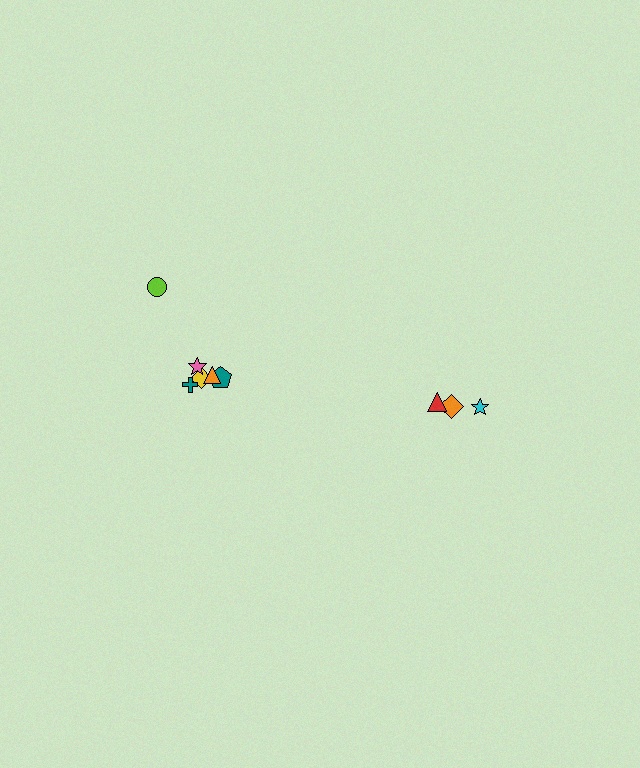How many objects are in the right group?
There are 3 objects.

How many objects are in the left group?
There are 6 objects.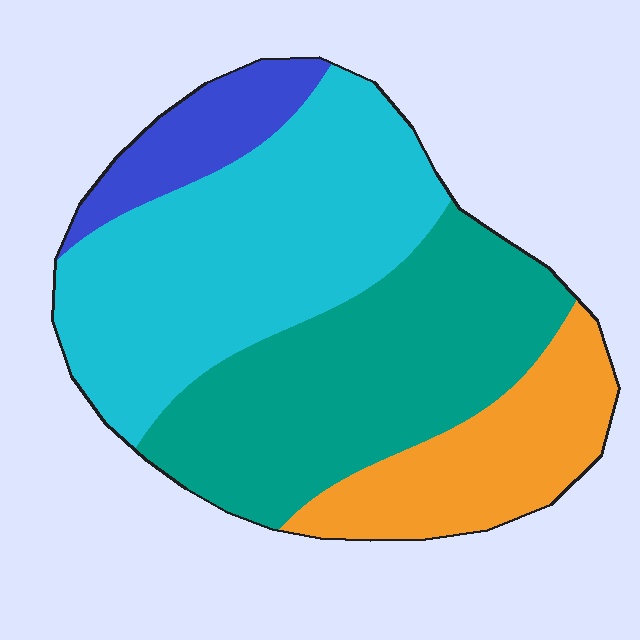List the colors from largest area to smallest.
From largest to smallest: cyan, teal, orange, blue.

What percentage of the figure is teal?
Teal covers roughly 35% of the figure.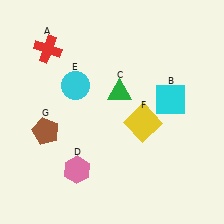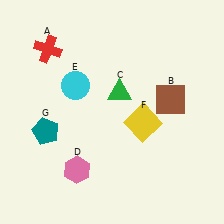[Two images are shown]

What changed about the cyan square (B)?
In Image 1, B is cyan. In Image 2, it changed to brown.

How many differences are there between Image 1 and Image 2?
There are 2 differences between the two images.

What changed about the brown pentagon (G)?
In Image 1, G is brown. In Image 2, it changed to teal.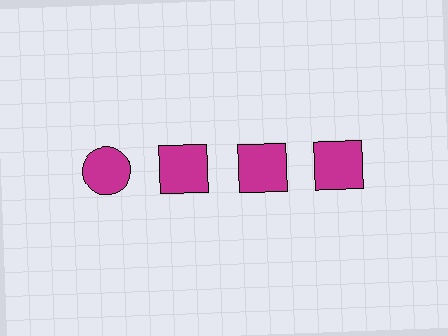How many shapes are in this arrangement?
There are 4 shapes arranged in a grid pattern.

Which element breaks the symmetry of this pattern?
The magenta circle in the top row, leftmost column breaks the symmetry. All other shapes are magenta squares.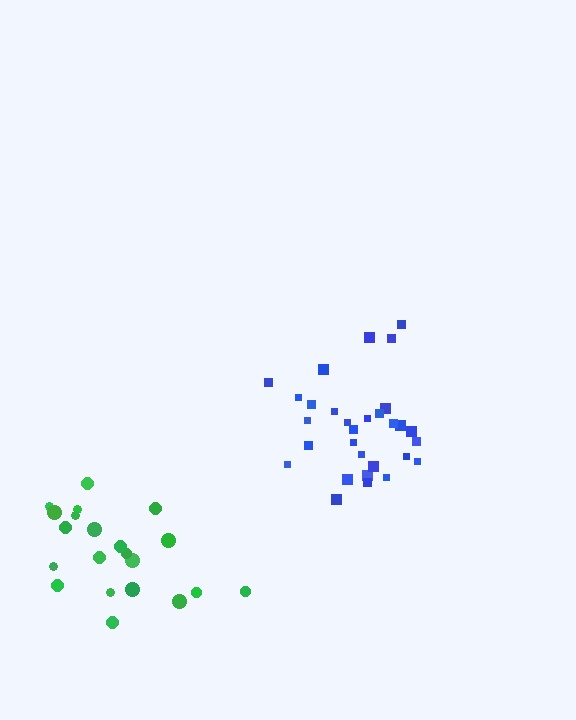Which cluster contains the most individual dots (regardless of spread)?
Blue (30).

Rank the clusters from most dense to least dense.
blue, green.